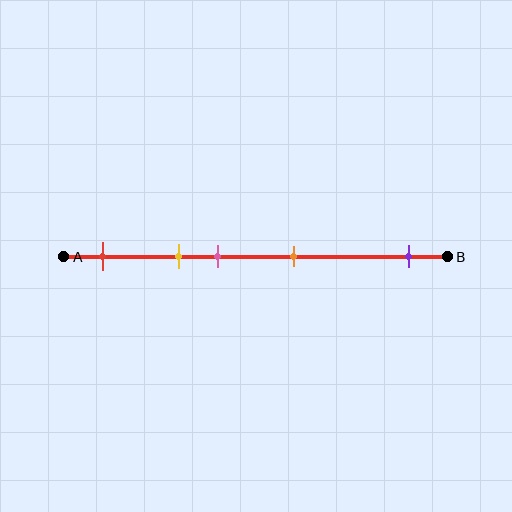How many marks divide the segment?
There are 5 marks dividing the segment.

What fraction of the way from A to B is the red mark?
The red mark is approximately 10% (0.1) of the way from A to B.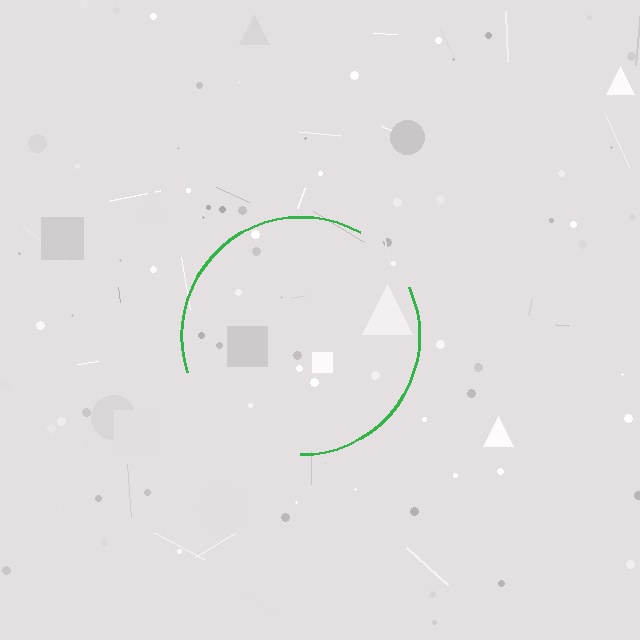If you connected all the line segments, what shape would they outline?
They would outline a circle.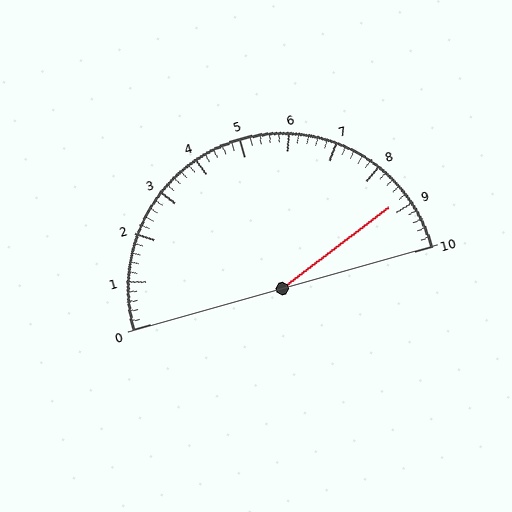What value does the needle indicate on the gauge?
The needle indicates approximately 8.8.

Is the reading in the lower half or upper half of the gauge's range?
The reading is in the upper half of the range (0 to 10).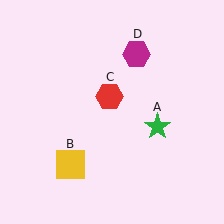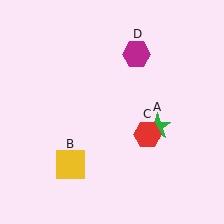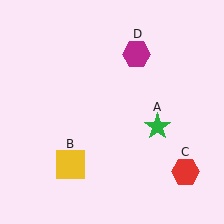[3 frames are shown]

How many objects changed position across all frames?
1 object changed position: red hexagon (object C).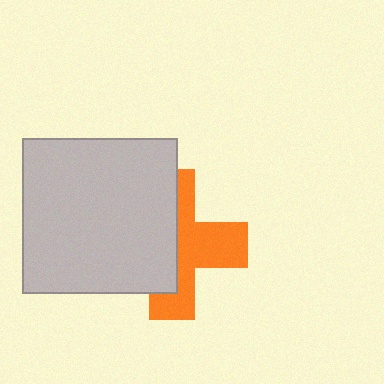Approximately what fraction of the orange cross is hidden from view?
Roughly 50% of the orange cross is hidden behind the light gray square.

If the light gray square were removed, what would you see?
You would see the complete orange cross.